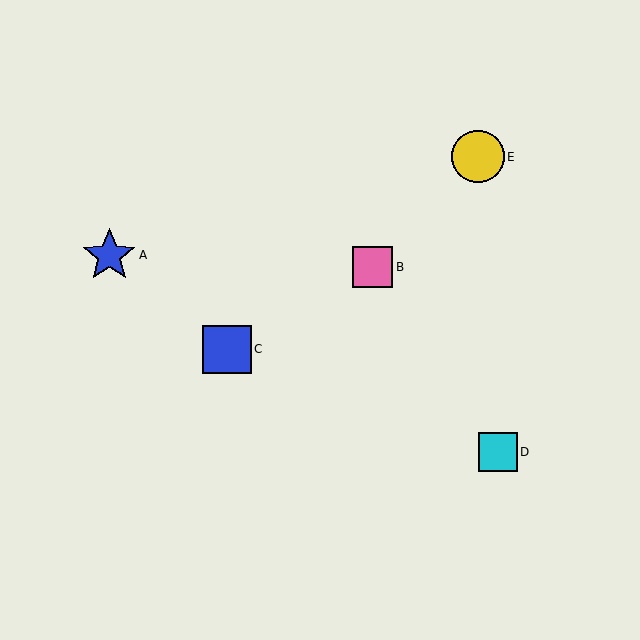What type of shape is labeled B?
Shape B is a pink square.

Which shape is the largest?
The blue star (labeled A) is the largest.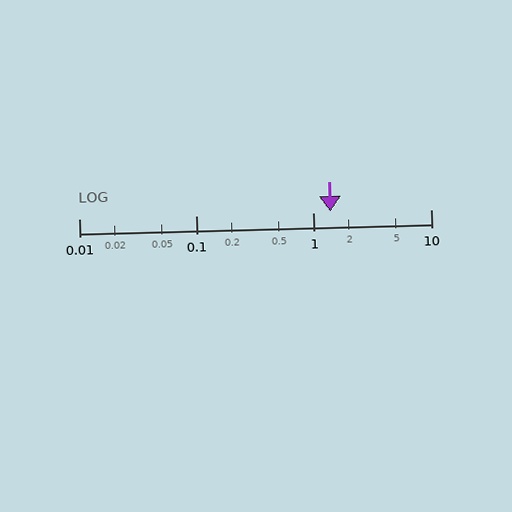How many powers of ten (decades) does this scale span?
The scale spans 3 decades, from 0.01 to 10.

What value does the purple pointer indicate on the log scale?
The pointer indicates approximately 1.4.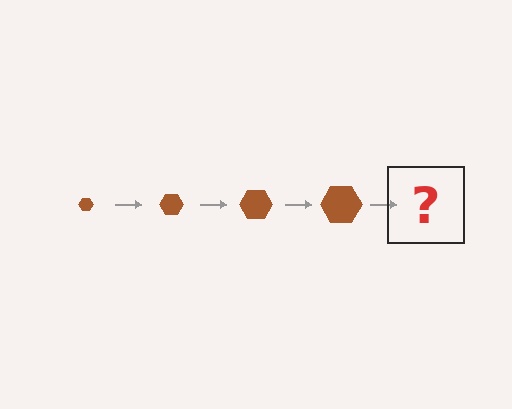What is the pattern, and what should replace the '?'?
The pattern is that the hexagon gets progressively larger each step. The '?' should be a brown hexagon, larger than the previous one.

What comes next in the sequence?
The next element should be a brown hexagon, larger than the previous one.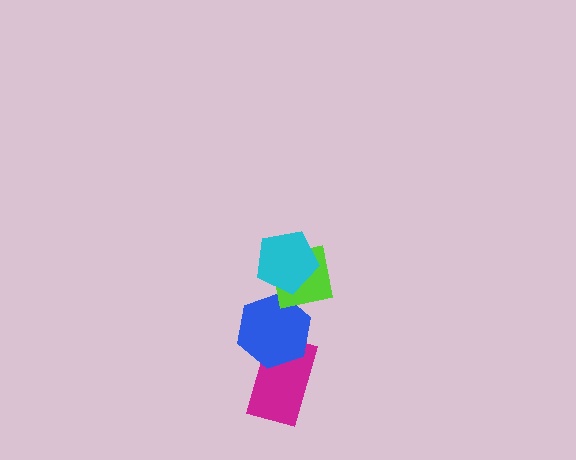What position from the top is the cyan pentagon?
The cyan pentagon is 1st from the top.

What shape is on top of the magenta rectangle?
The blue hexagon is on top of the magenta rectangle.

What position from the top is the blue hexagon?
The blue hexagon is 3rd from the top.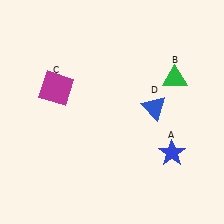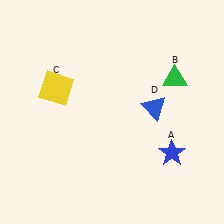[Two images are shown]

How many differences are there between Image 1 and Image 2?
There is 1 difference between the two images.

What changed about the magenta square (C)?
In Image 1, C is magenta. In Image 2, it changed to yellow.